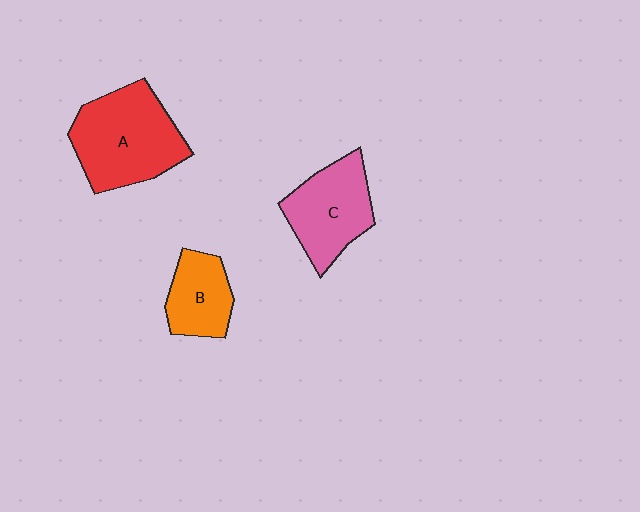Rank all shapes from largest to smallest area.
From largest to smallest: A (red), C (pink), B (orange).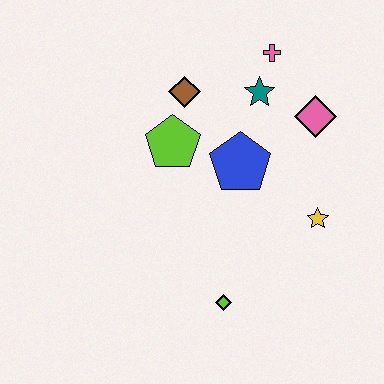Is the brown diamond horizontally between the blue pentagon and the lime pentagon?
Yes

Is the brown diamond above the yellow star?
Yes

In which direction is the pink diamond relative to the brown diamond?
The pink diamond is to the right of the brown diamond.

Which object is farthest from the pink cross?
The lime diamond is farthest from the pink cross.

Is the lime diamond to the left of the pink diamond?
Yes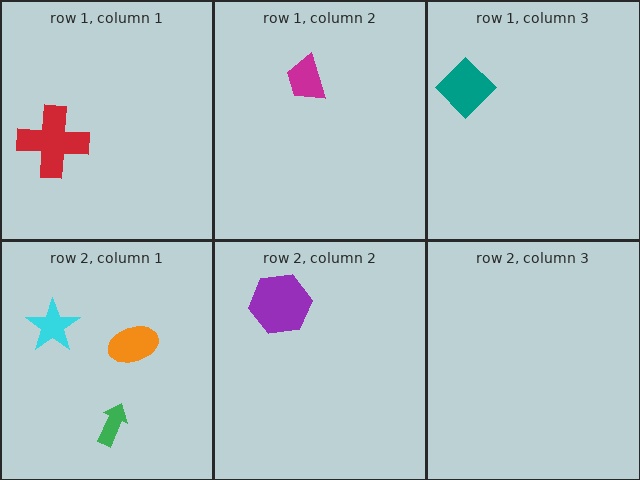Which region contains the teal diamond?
The row 1, column 3 region.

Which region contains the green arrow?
The row 2, column 1 region.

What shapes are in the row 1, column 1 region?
The red cross.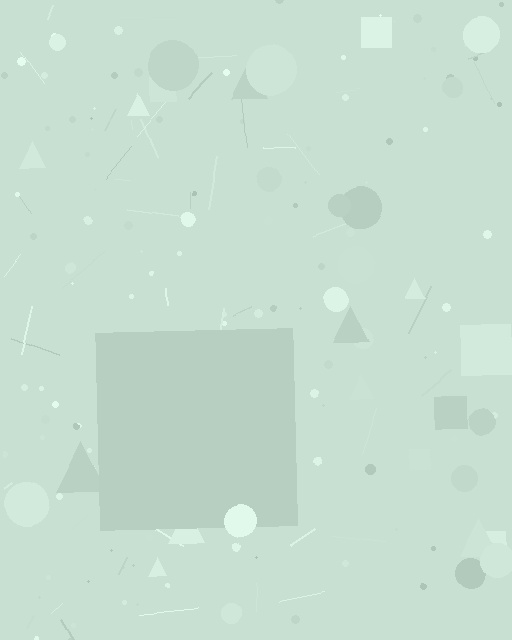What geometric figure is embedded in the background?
A square is embedded in the background.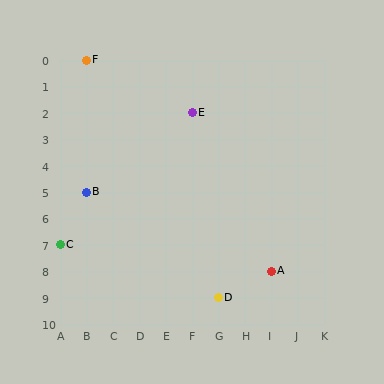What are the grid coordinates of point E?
Point E is at grid coordinates (F, 2).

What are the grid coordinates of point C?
Point C is at grid coordinates (A, 7).